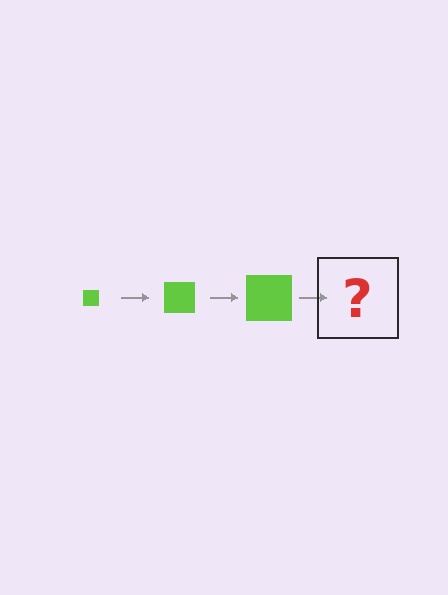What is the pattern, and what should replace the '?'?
The pattern is that the square gets progressively larger each step. The '?' should be a lime square, larger than the previous one.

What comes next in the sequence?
The next element should be a lime square, larger than the previous one.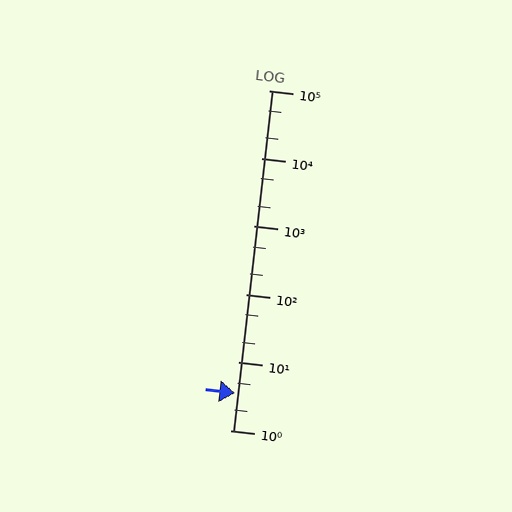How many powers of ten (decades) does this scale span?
The scale spans 5 decades, from 1 to 100000.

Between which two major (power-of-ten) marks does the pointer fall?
The pointer is between 1 and 10.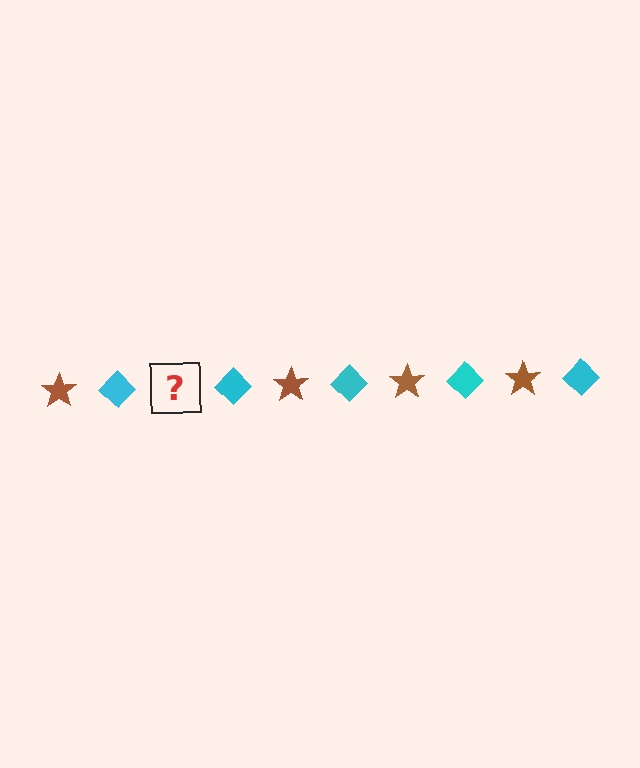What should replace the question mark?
The question mark should be replaced with a brown star.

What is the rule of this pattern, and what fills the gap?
The rule is that the pattern alternates between brown star and cyan diamond. The gap should be filled with a brown star.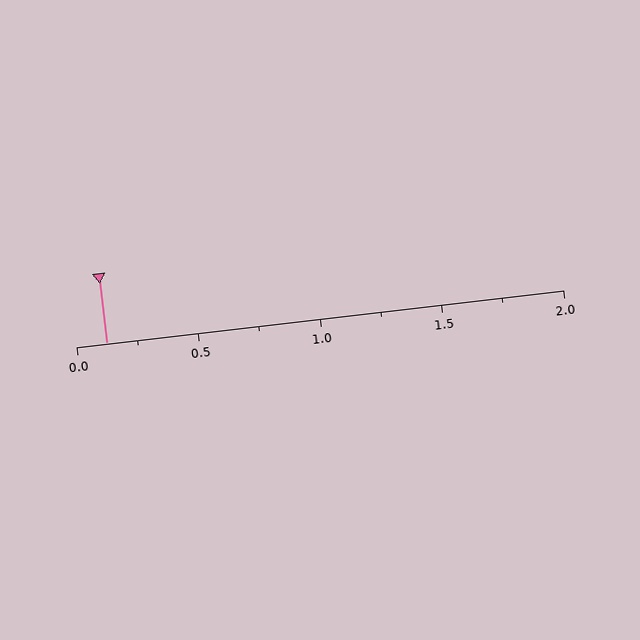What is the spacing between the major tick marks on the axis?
The major ticks are spaced 0.5 apart.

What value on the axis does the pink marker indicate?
The marker indicates approximately 0.12.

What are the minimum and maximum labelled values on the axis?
The axis runs from 0.0 to 2.0.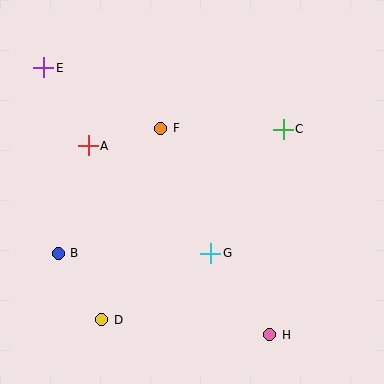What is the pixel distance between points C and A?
The distance between C and A is 196 pixels.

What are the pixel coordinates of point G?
Point G is at (211, 253).